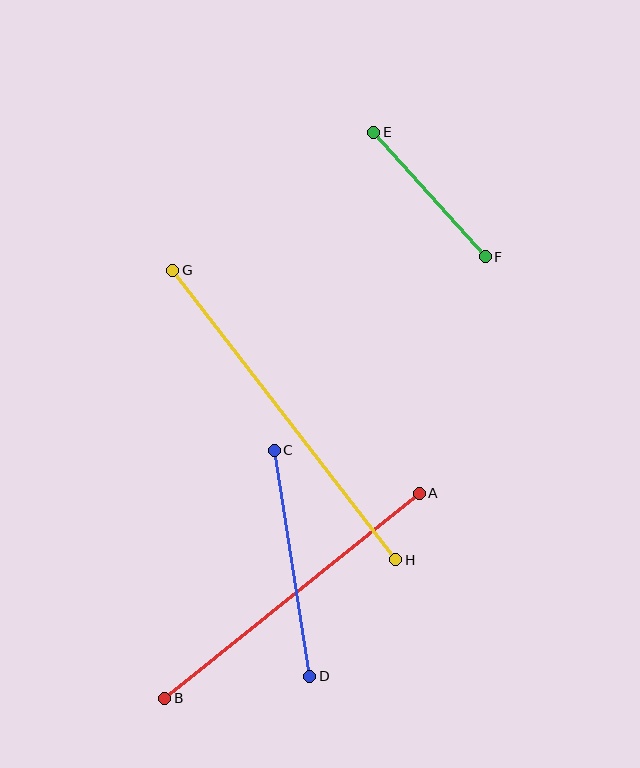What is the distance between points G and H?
The distance is approximately 365 pixels.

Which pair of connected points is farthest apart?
Points G and H are farthest apart.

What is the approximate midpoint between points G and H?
The midpoint is at approximately (284, 415) pixels.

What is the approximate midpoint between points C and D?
The midpoint is at approximately (292, 563) pixels.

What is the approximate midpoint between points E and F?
The midpoint is at approximately (430, 195) pixels.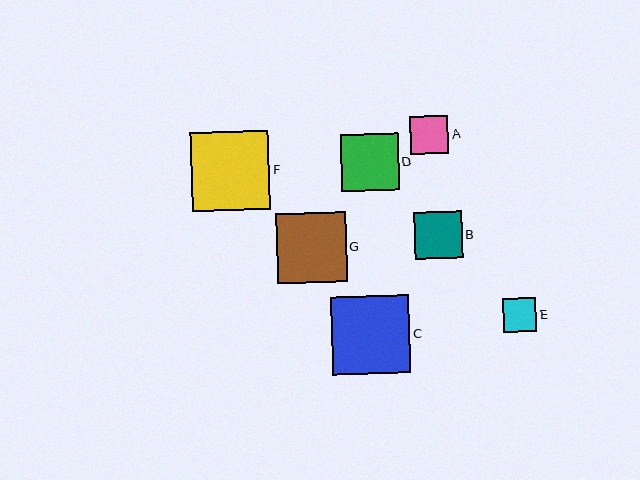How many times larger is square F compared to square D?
Square F is approximately 1.4 times the size of square D.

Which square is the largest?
Square F is the largest with a size of approximately 78 pixels.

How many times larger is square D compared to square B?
Square D is approximately 1.2 times the size of square B.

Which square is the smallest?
Square E is the smallest with a size of approximately 34 pixels.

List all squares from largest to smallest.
From largest to smallest: F, C, G, D, B, A, E.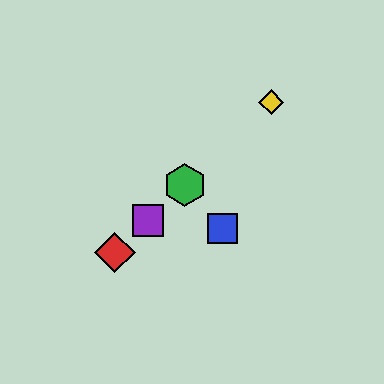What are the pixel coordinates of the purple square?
The purple square is at (148, 221).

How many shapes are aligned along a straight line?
4 shapes (the red diamond, the green hexagon, the yellow diamond, the purple square) are aligned along a straight line.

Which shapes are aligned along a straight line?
The red diamond, the green hexagon, the yellow diamond, the purple square are aligned along a straight line.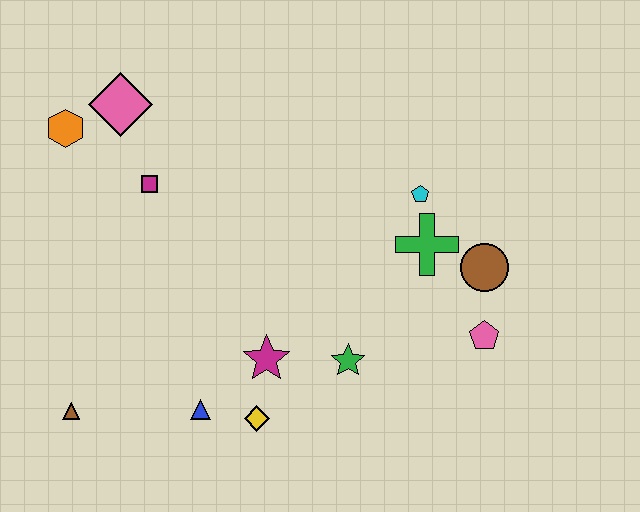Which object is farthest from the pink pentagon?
The orange hexagon is farthest from the pink pentagon.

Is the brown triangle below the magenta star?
Yes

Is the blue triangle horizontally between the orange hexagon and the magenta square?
No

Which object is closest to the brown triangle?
The blue triangle is closest to the brown triangle.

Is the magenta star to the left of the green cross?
Yes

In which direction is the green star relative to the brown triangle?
The green star is to the right of the brown triangle.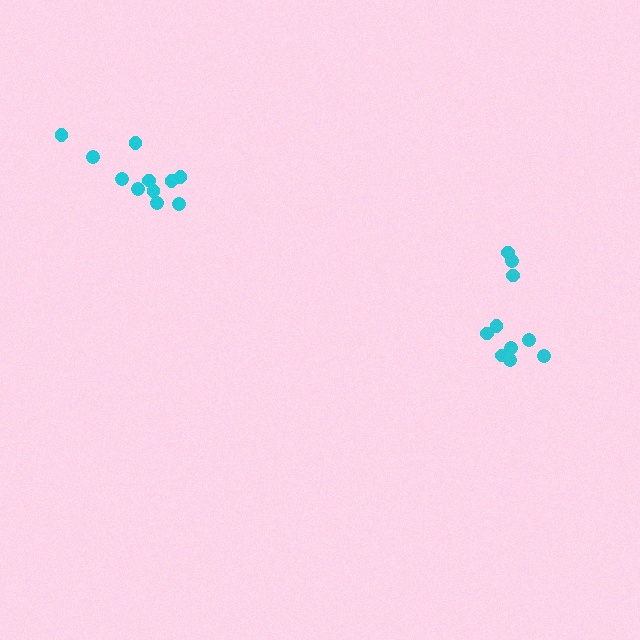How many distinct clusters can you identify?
There are 2 distinct clusters.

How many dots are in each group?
Group 1: 11 dots, Group 2: 10 dots (21 total).